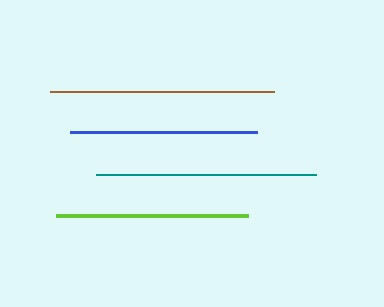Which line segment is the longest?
The brown line is the longest at approximately 224 pixels.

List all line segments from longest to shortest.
From longest to shortest: brown, teal, lime, blue.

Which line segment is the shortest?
The blue line is the shortest at approximately 188 pixels.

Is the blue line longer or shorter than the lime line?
The lime line is longer than the blue line.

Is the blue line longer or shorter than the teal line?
The teal line is longer than the blue line.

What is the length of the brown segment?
The brown segment is approximately 224 pixels long.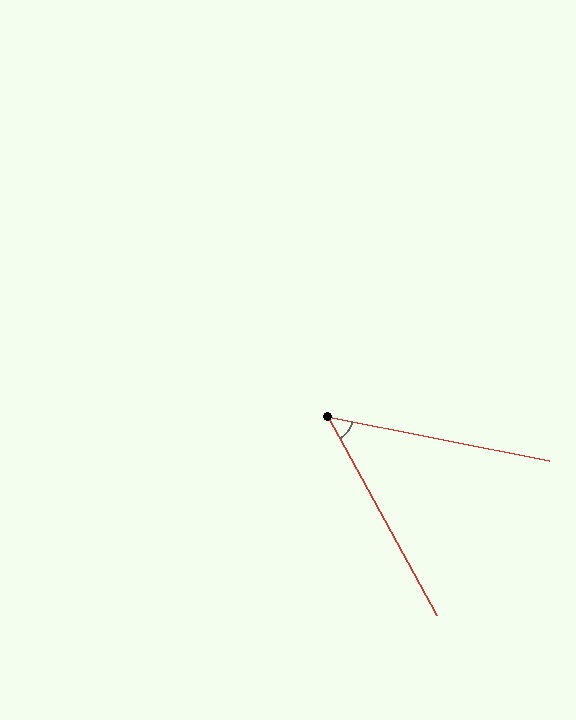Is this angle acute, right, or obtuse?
It is acute.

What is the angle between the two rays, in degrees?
Approximately 50 degrees.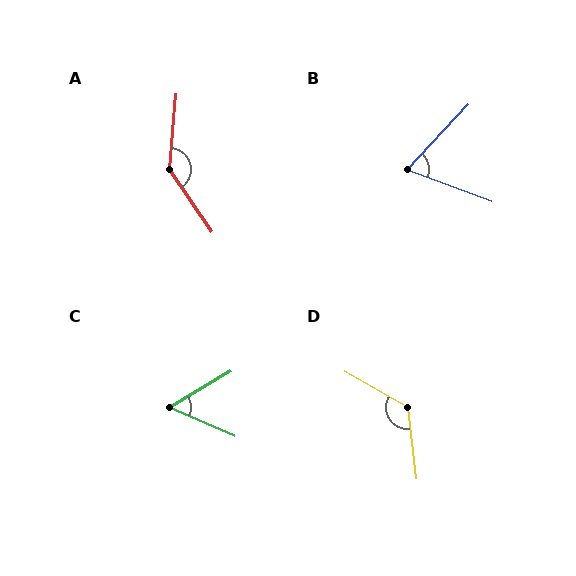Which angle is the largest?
A, at approximately 141 degrees.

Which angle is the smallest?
C, at approximately 55 degrees.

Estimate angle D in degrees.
Approximately 126 degrees.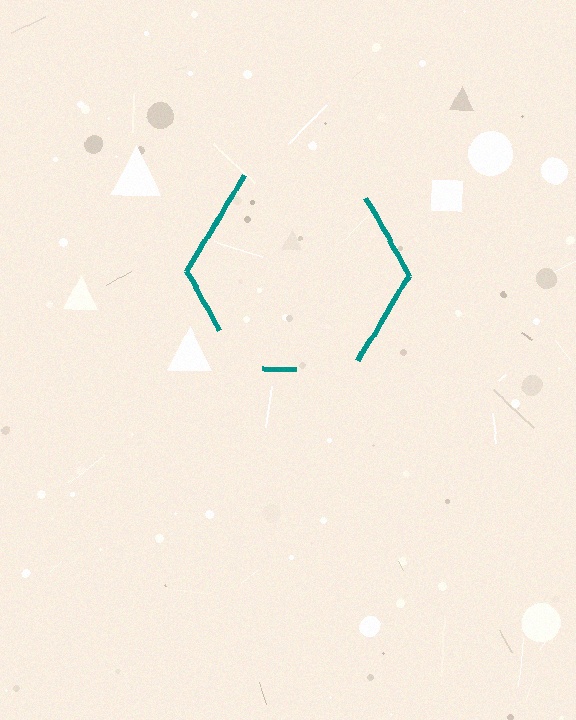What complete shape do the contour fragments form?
The contour fragments form a hexagon.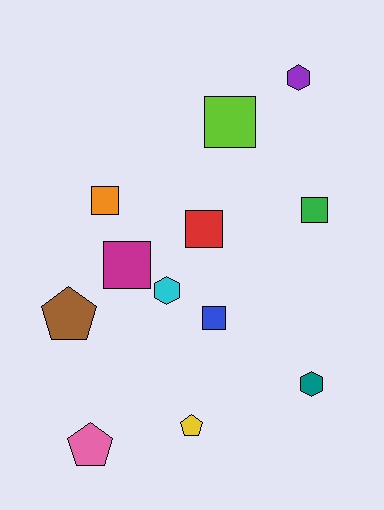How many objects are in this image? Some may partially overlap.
There are 12 objects.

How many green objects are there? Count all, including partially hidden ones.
There is 1 green object.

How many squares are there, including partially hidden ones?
There are 6 squares.